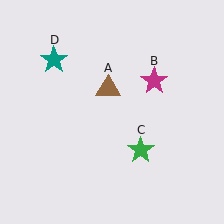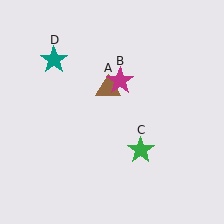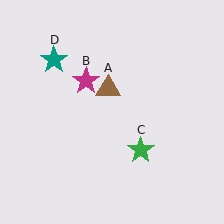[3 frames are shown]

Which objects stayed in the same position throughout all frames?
Brown triangle (object A) and green star (object C) and teal star (object D) remained stationary.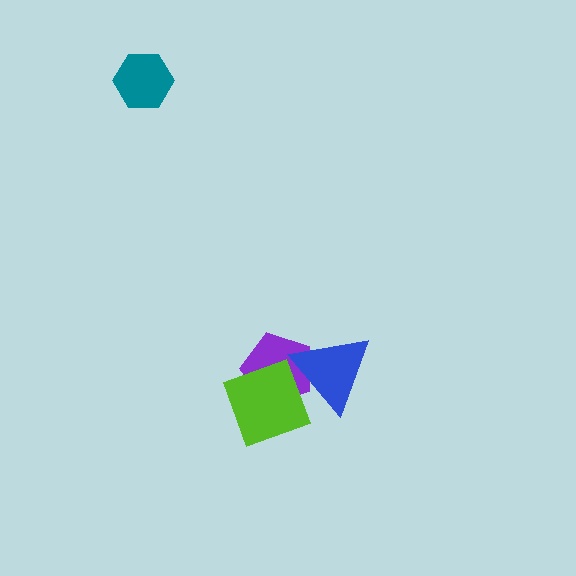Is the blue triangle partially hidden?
Yes, it is partially covered by another shape.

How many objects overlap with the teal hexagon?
0 objects overlap with the teal hexagon.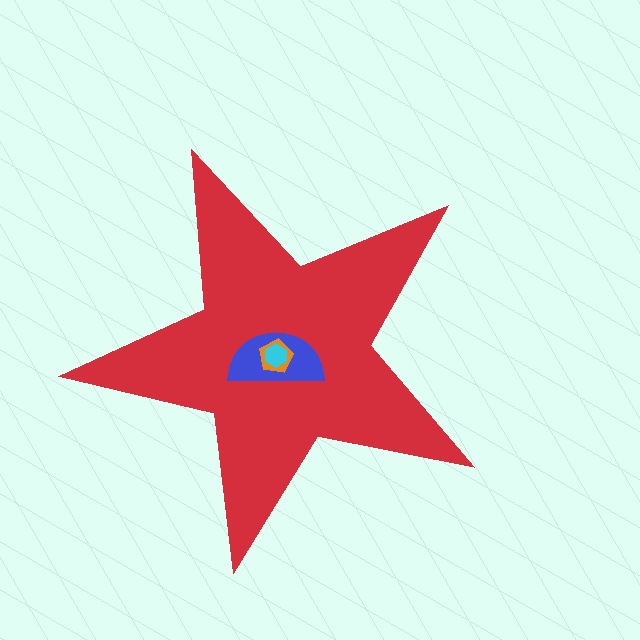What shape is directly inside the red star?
The blue semicircle.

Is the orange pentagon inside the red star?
Yes.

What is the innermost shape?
The cyan hexagon.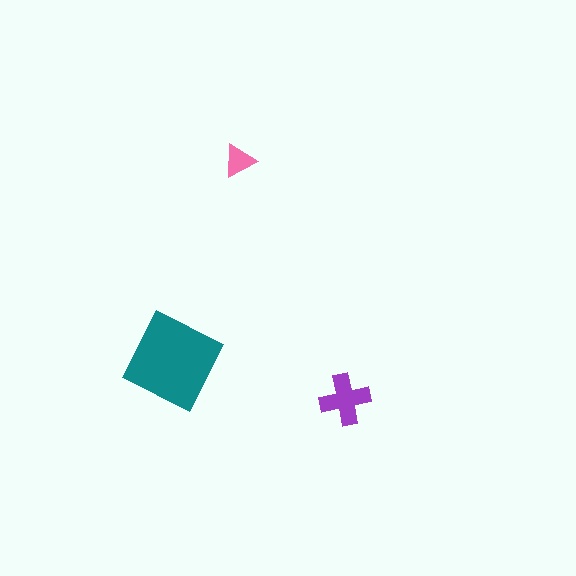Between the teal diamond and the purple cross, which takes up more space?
The teal diamond.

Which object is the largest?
The teal diamond.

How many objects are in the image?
There are 3 objects in the image.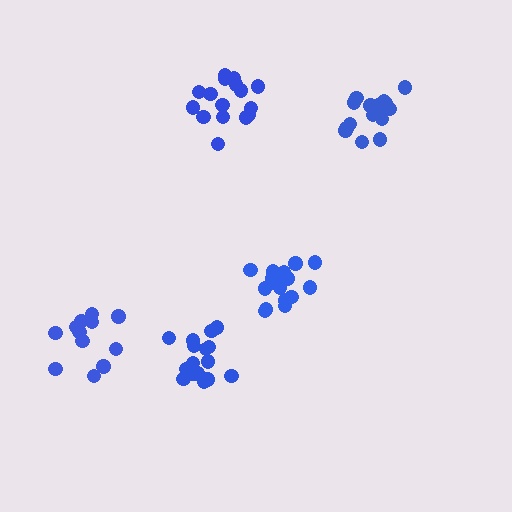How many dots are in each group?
Group 1: 17 dots, Group 2: 16 dots, Group 3: 17 dots, Group 4: 12 dots, Group 5: 17 dots (79 total).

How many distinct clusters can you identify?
There are 5 distinct clusters.